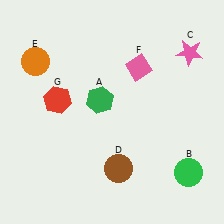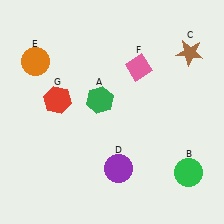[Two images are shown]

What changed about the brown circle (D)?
In Image 1, D is brown. In Image 2, it changed to purple.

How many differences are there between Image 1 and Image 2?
There are 2 differences between the two images.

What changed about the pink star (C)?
In Image 1, C is pink. In Image 2, it changed to brown.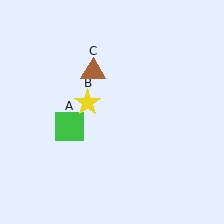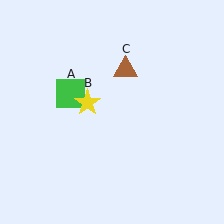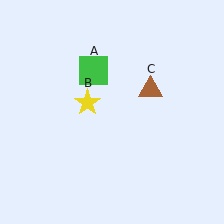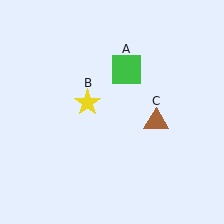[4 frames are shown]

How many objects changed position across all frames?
2 objects changed position: green square (object A), brown triangle (object C).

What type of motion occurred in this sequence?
The green square (object A), brown triangle (object C) rotated clockwise around the center of the scene.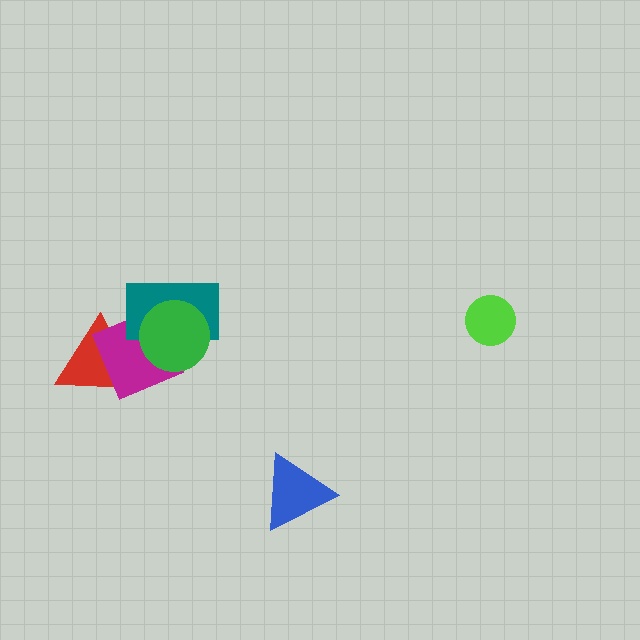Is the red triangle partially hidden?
Yes, it is partially covered by another shape.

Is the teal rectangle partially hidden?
Yes, it is partially covered by another shape.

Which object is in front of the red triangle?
The magenta square is in front of the red triangle.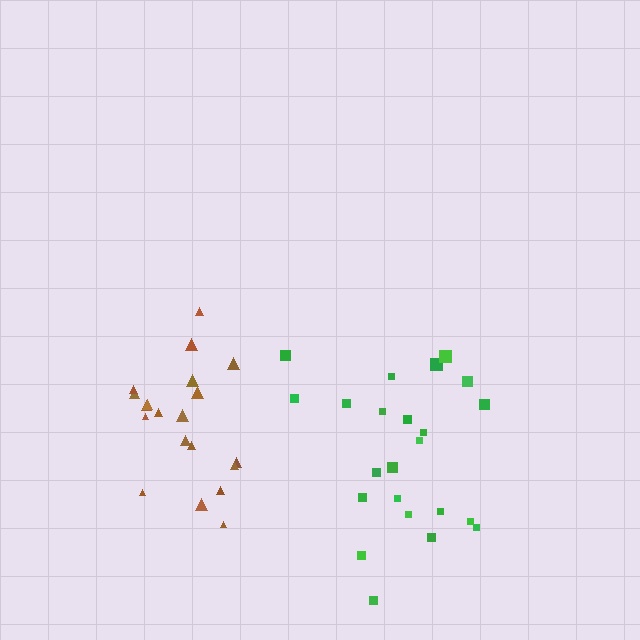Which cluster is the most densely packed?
Brown.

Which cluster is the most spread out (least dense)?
Green.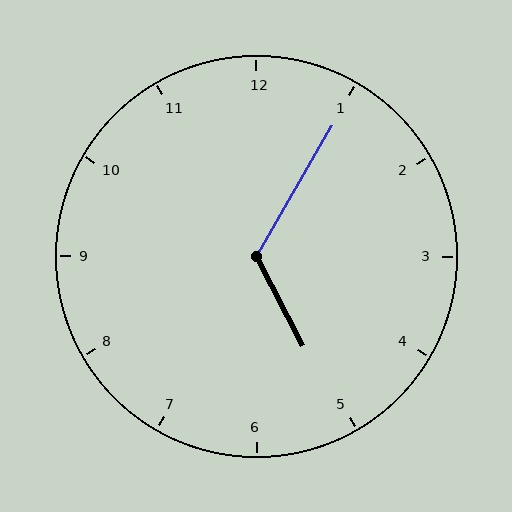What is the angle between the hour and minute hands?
Approximately 122 degrees.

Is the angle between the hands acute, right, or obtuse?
It is obtuse.